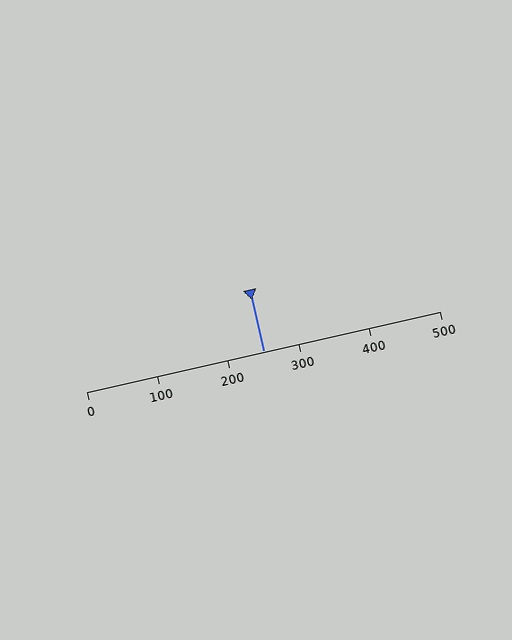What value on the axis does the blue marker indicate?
The marker indicates approximately 250.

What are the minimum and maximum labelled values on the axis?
The axis runs from 0 to 500.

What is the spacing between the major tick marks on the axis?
The major ticks are spaced 100 apart.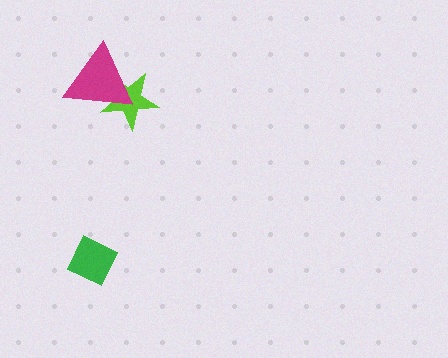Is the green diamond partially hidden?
No, no other shape covers it.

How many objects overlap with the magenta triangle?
1 object overlaps with the magenta triangle.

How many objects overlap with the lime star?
1 object overlaps with the lime star.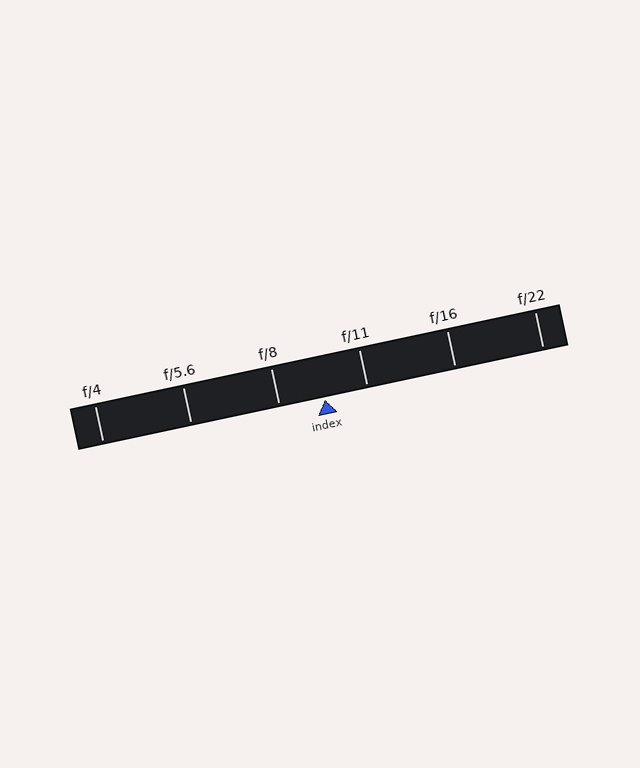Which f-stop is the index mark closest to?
The index mark is closest to f/11.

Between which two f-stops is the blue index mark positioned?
The index mark is between f/8 and f/11.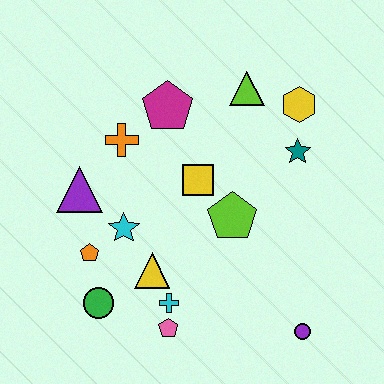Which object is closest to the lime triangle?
The yellow hexagon is closest to the lime triangle.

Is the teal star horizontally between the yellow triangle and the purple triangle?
No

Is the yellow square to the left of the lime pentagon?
Yes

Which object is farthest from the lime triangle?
The green circle is farthest from the lime triangle.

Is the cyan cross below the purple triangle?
Yes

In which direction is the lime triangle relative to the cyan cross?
The lime triangle is above the cyan cross.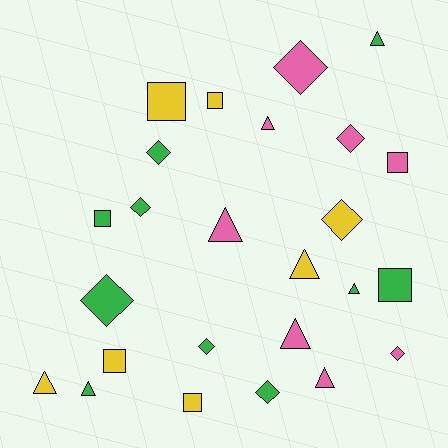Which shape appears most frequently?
Triangle, with 9 objects.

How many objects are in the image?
There are 25 objects.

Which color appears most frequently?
Green, with 10 objects.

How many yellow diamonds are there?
There is 1 yellow diamond.